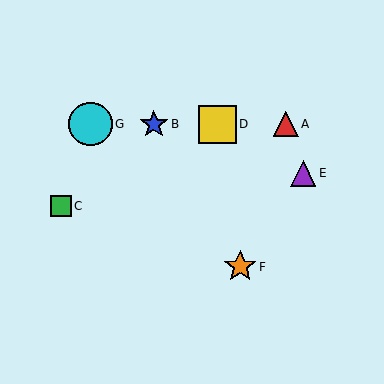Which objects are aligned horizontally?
Objects A, B, D, G are aligned horizontally.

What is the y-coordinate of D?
Object D is at y≈124.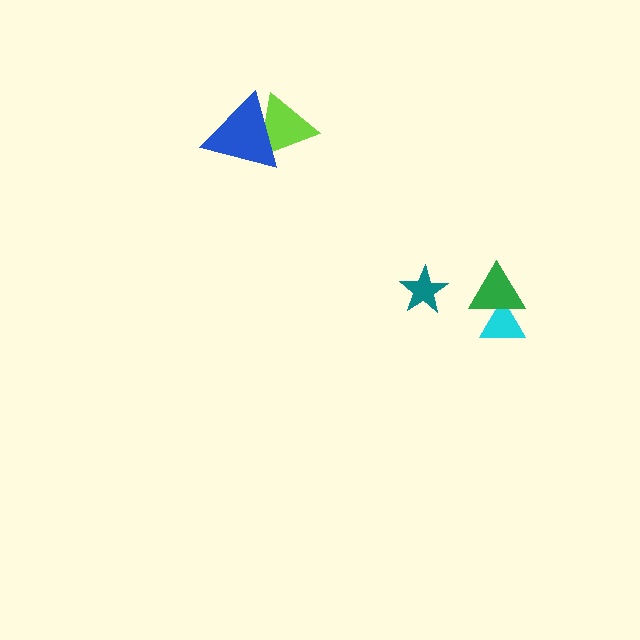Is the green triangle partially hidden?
No, no other shape covers it.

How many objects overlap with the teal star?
0 objects overlap with the teal star.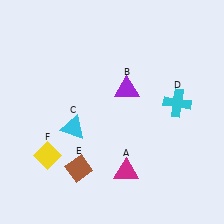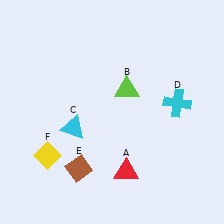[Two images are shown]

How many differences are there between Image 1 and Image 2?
There are 2 differences between the two images.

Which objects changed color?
A changed from magenta to red. B changed from purple to lime.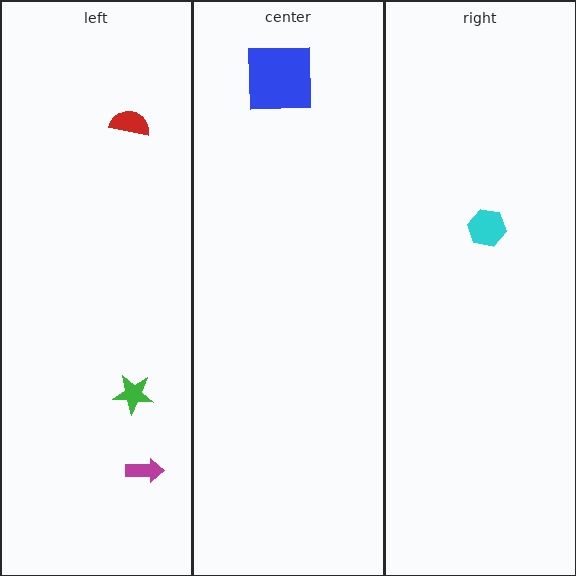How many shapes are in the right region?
1.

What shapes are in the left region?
The red semicircle, the magenta arrow, the green star.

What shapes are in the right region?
The cyan hexagon.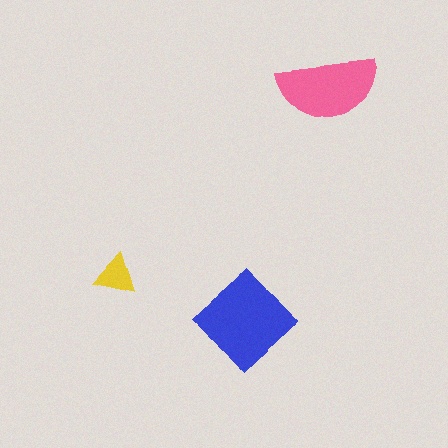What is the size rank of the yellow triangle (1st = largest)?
3rd.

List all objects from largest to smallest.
The blue diamond, the pink semicircle, the yellow triangle.